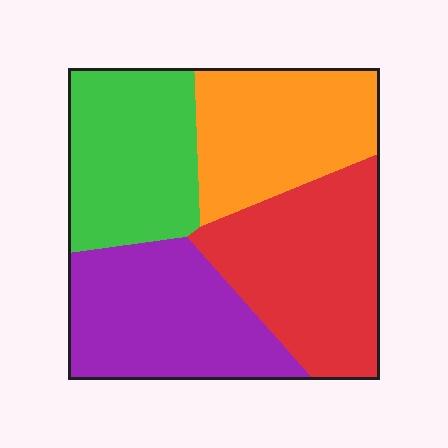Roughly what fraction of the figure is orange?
Orange covers roughly 25% of the figure.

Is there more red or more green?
Red.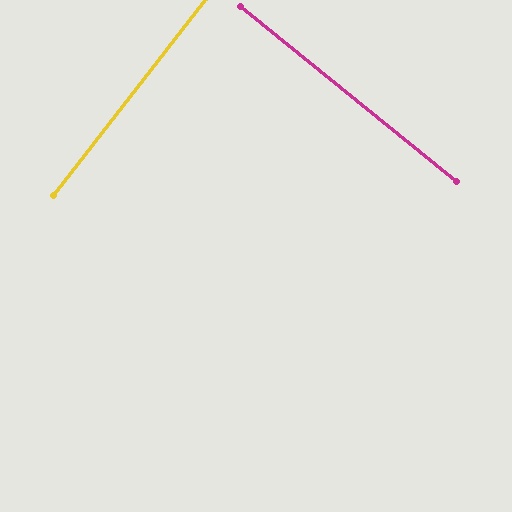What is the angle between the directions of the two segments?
Approximately 89 degrees.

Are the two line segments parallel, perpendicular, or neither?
Perpendicular — they meet at approximately 89°.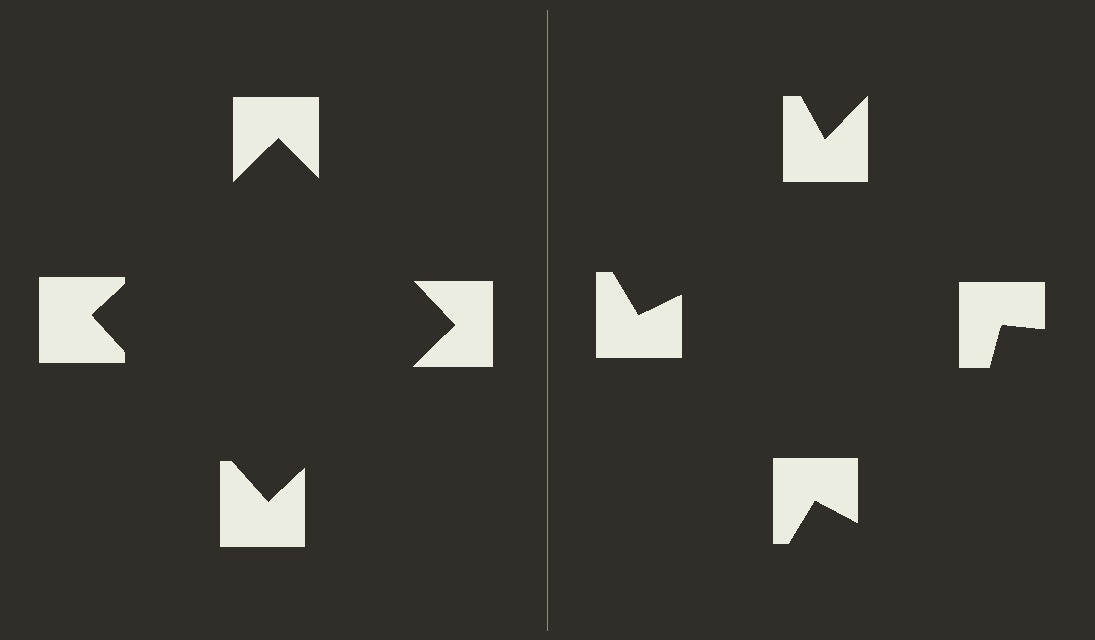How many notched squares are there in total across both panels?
8 — 4 on each side.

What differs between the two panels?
The notched squares are positioned identically on both sides; only the wedge orientations differ. On the left they align to a square; on the right they are misaligned.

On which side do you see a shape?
An illusory square appears on the left side. On the right side the wedge cuts are rotated, so no coherent shape forms.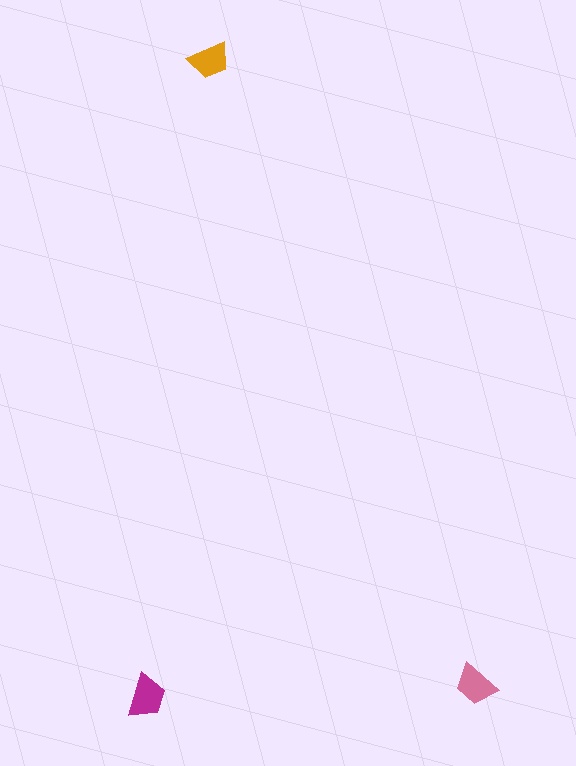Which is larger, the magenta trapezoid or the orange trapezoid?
The magenta one.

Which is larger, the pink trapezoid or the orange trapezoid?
The pink one.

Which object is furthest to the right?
The pink trapezoid is rightmost.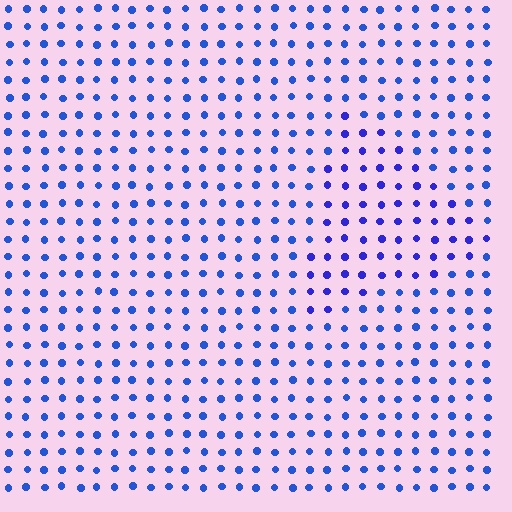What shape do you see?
I see a triangle.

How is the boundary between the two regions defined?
The boundary is defined purely by a slight shift in hue (about 20 degrees). Spacing, size, and orientation are identical on both sides.